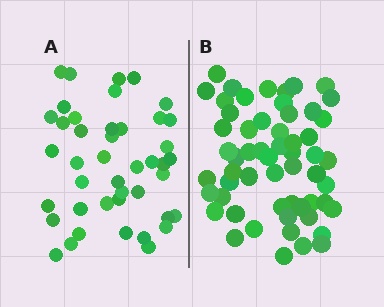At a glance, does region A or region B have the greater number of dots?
Region B (the right region) has more dots.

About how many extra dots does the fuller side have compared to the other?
Region B has approximately 15 more dots than region A.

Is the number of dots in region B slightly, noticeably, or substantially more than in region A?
Region B has noticeably more, but not dramatically so. The ratio is roughly 1.3 to 1.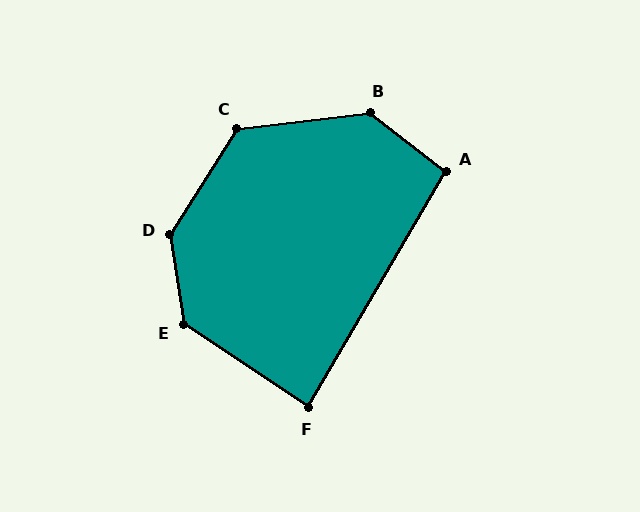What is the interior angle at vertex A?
Approximately 97 degrees (obtuse).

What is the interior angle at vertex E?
Approximately 133 degrees (obtuse).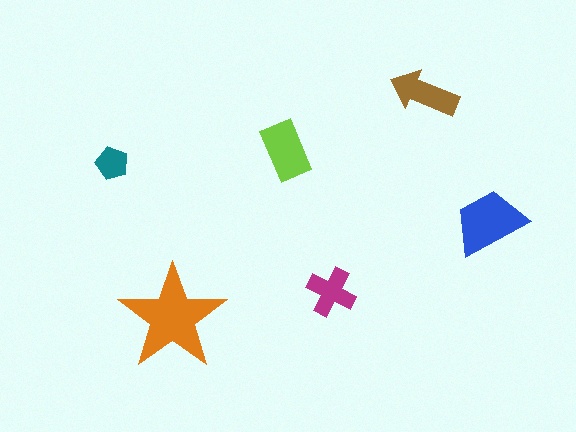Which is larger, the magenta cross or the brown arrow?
The brown arrow.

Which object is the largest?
The orange star.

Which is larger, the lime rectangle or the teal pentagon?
The lime rectangle.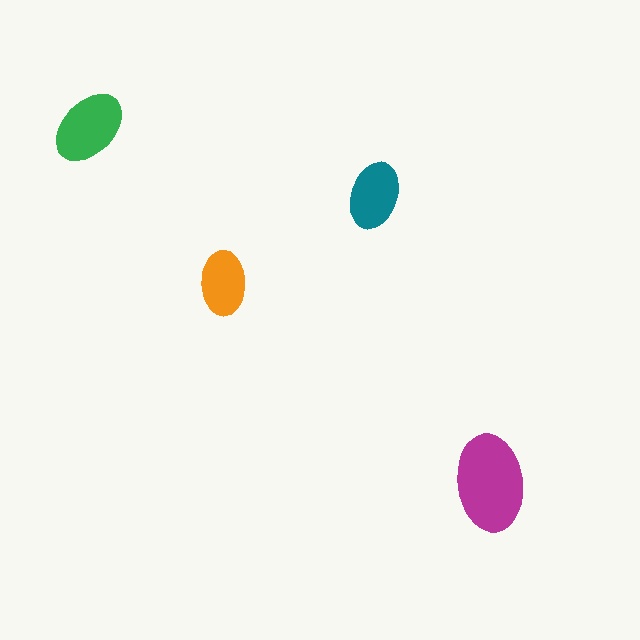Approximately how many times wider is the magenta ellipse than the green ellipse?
About 1.5 times wider.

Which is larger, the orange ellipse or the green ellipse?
The green one.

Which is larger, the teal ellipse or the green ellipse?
The green one.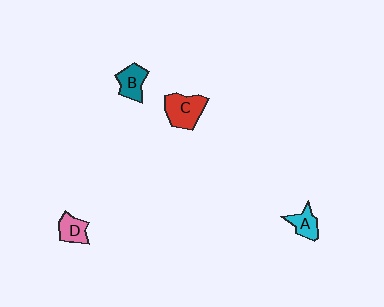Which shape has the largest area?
Shape C (red).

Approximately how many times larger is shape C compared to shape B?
Approximately 1.4 times.